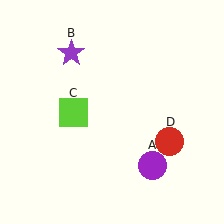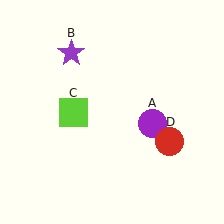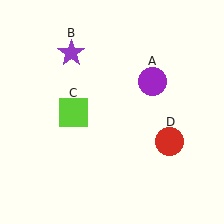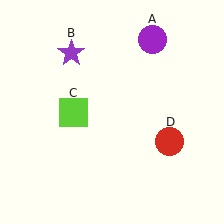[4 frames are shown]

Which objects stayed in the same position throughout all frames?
Purple star (object B) and lime square (object C) and red circle (object D) remained stationary.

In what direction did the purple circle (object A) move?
The purple circle (object A) moved up.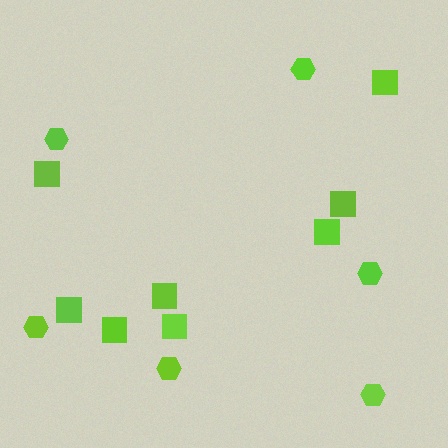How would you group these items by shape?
There are 2 groups: one group of hexagons (6) and one group of squares (8).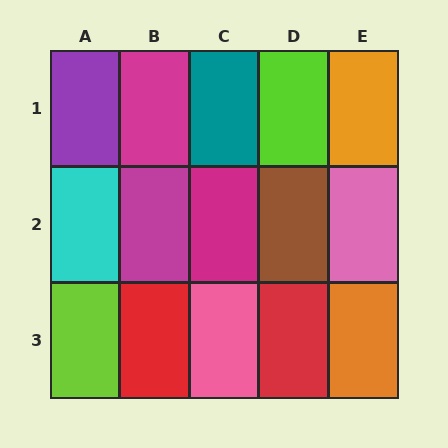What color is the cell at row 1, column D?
Lime.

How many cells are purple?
1 cell is purple.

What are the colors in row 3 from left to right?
Lime, red, pink, red, orange.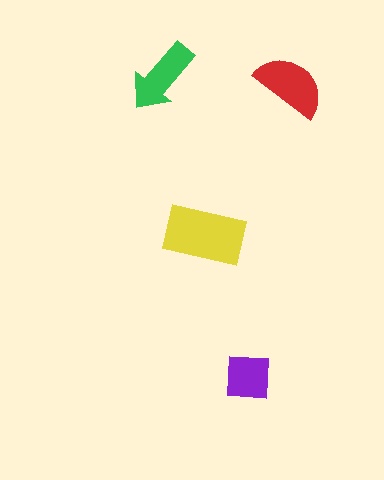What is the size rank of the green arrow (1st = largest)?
3rd.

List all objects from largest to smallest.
The yellow rectangle, the red semicircle, the green arrow, the purple square.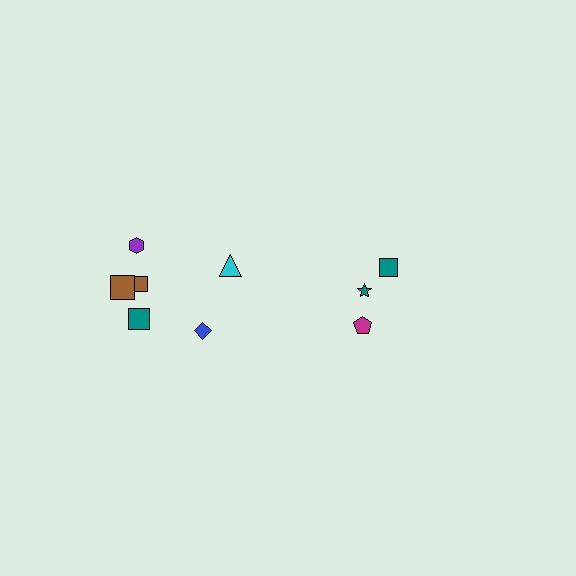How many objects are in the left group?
There are 6 objects.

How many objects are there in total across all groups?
There are 9 objects.